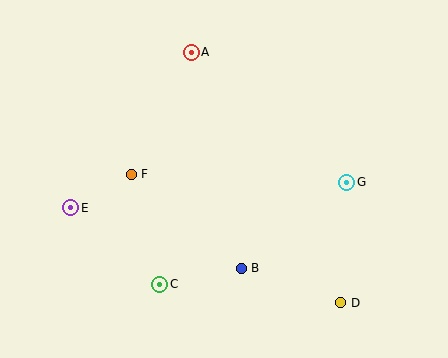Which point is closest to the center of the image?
Point B at (241, 268) is closest to the center.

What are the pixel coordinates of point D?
Point D is at (341, 303).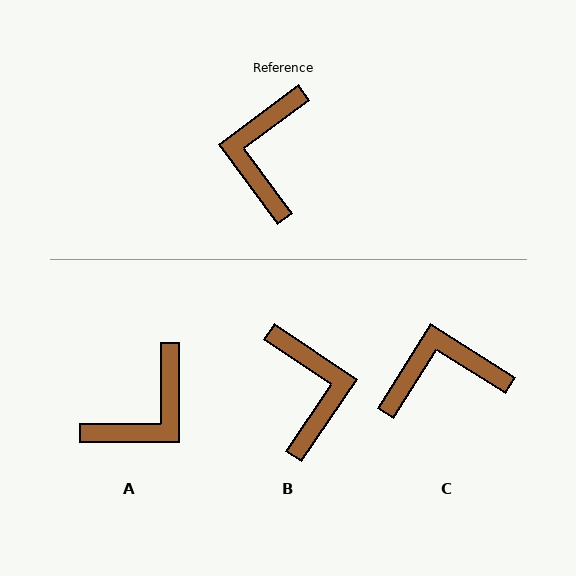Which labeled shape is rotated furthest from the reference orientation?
B, about 160 degrees away.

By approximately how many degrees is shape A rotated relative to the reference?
Approximately 143 degrees counter-clockwise.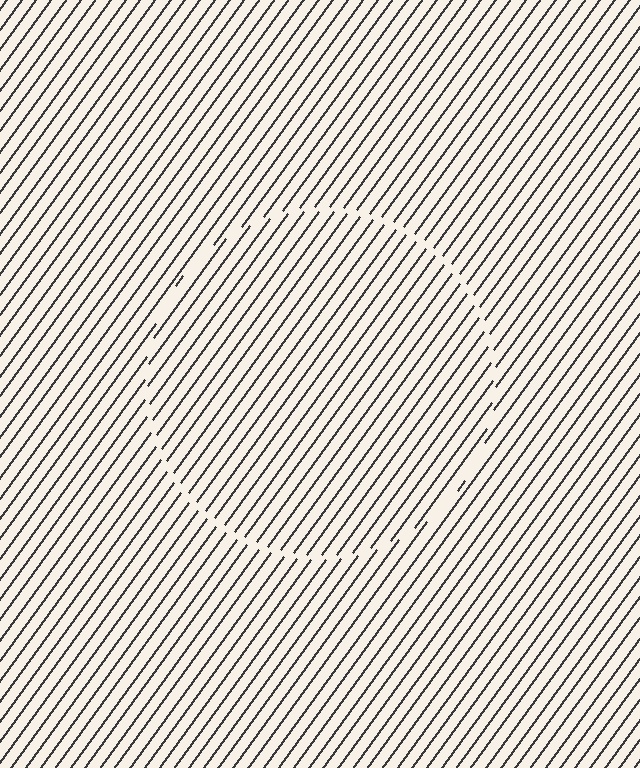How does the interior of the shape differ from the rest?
The interior of the shape contains the same grating, shifted by half a period — the contour is defined by the phase discontinuity where line-ends from the inner and outer gratings abut.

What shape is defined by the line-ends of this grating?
An illusory circle. The interior of the shape contains the same grating, shifted by half a period — the contour is defined by the phase discontinuity where line-ends from the inner and outer gratings abut.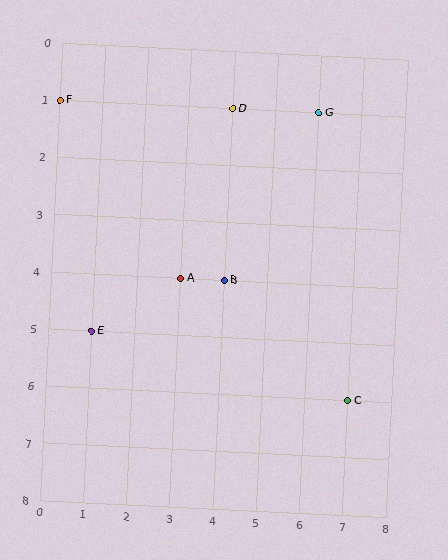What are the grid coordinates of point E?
Point E is at grid coordinates (1, 5).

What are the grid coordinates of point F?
Point F is at grid coordinates (0, 1).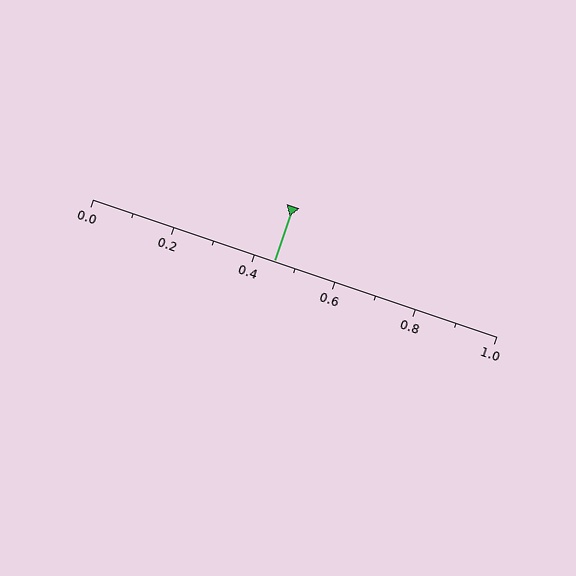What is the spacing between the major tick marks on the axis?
The major ticks are spaced 0.2 apart.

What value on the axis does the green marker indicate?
The marker indicates approximately 0.45.